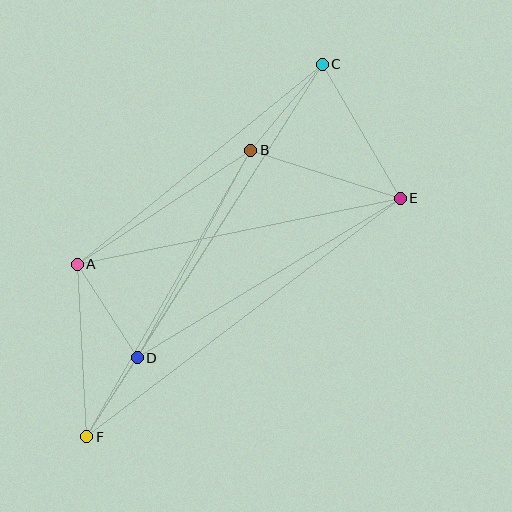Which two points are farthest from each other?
Points C and F are farthest from each other.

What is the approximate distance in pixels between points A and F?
The distance between A and F is approximately 173 pixels.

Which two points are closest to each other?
Points D and F are closest to each other.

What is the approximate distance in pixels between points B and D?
The distance between B and D is approximately 237 pixels.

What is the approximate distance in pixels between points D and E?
The distance between D and E is approximately 308 pixels.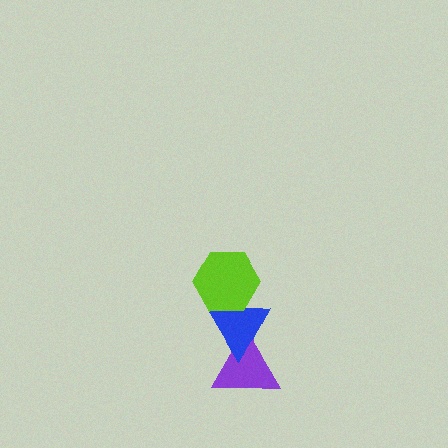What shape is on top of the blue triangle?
The lime hexagon is on top of the blue triangle.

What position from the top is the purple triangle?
The purple triangle is 3rd from the top.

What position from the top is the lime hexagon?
The lime hexagon is 1st from the top.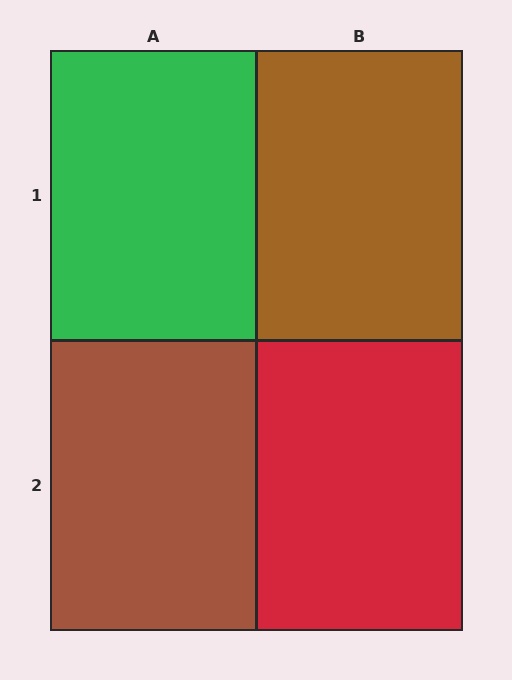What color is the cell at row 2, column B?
Red.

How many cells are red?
1 cell is red.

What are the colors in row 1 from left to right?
Green, brown.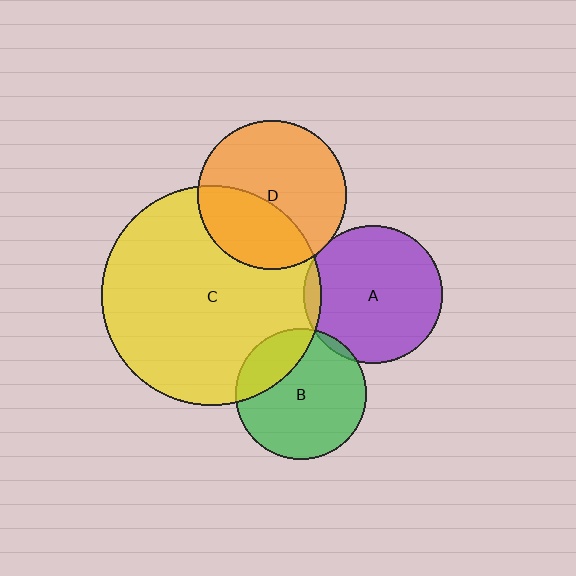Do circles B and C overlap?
Yes.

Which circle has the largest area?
Circle C (yellow).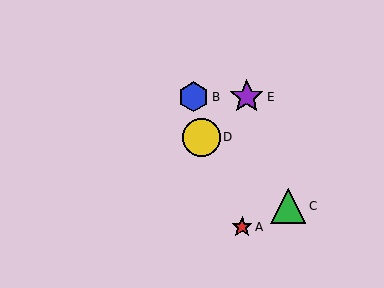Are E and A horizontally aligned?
No, E is at y≈97 and A is at y≈227.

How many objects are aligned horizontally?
2 objects (B, E) are aligned horizontally.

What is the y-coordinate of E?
Object E is at y≈97.